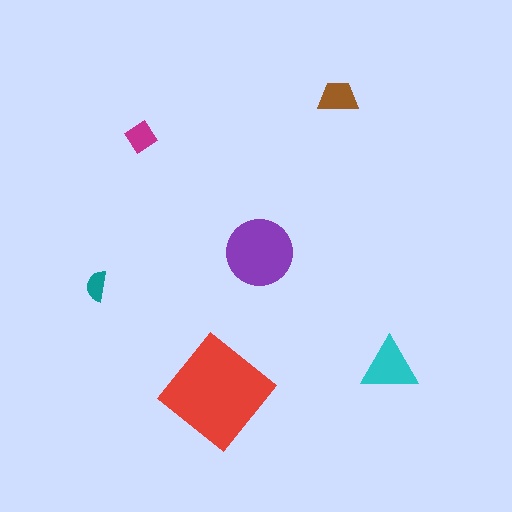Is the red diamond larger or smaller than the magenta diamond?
Larger.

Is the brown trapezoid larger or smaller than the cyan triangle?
Smaller.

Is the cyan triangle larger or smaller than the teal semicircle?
Larger.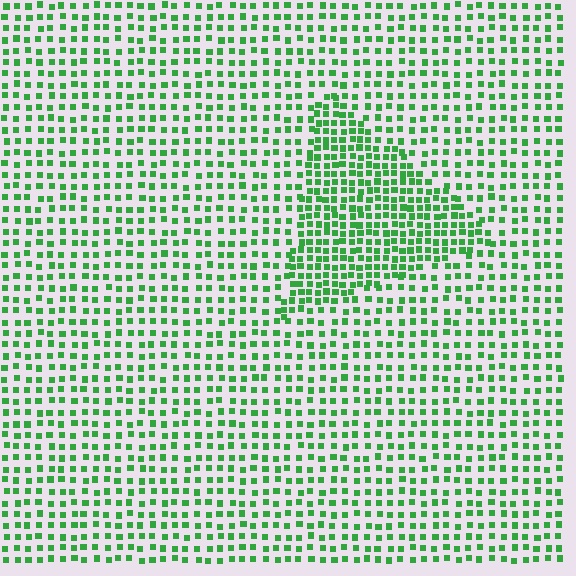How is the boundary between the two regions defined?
The boundary is defined by a change in element density (approximately 1.8x ratio). All elements are the same color, size, and shape.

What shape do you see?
I see a triangle.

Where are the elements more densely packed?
The elements are more densely packed inside the triangle boundary.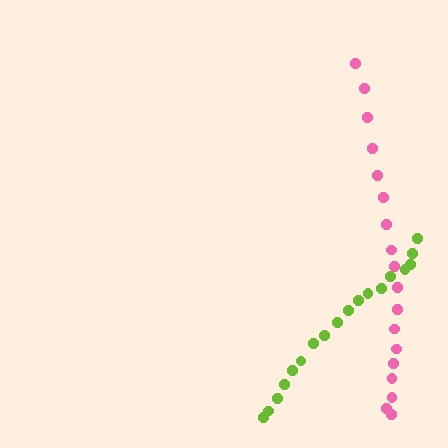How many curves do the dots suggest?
There are 2 distinct paths.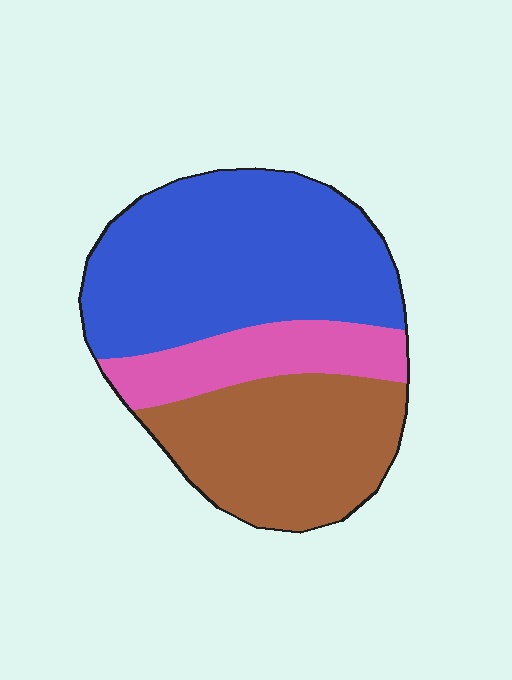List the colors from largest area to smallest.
From largest to smallest: blue, brown, pink.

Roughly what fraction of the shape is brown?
Brown covers 33% of the shape.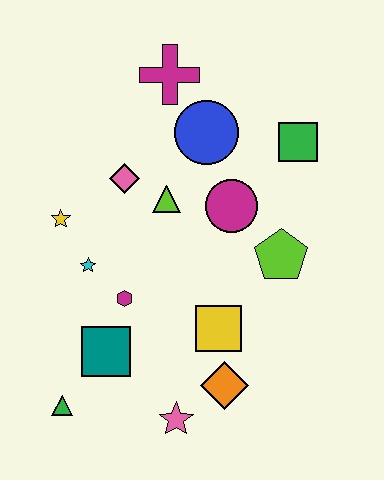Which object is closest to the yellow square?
The orange diamond is closest to the yellow square.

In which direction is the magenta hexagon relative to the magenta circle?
The magenta hexagon is to the left of the magenta circle.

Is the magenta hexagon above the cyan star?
No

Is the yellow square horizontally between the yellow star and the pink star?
No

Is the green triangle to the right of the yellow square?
No